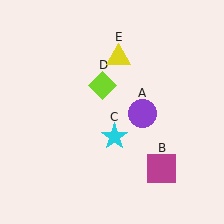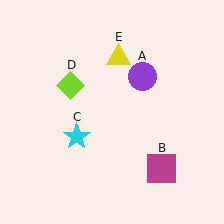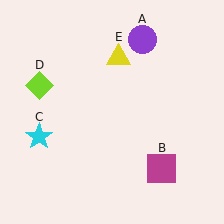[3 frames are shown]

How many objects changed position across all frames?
3 objects changed position: purple circle (object A), cyan star (object C), lime diamond (object D).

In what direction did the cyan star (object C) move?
The cyan star (object C) moved left.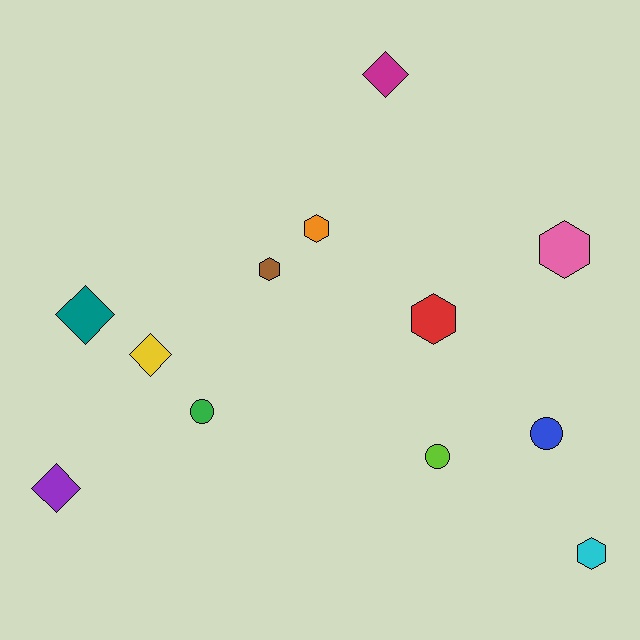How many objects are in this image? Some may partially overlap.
There are 12 objects.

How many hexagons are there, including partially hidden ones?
There are 5 hexagons.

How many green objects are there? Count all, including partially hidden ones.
There is 1 green object.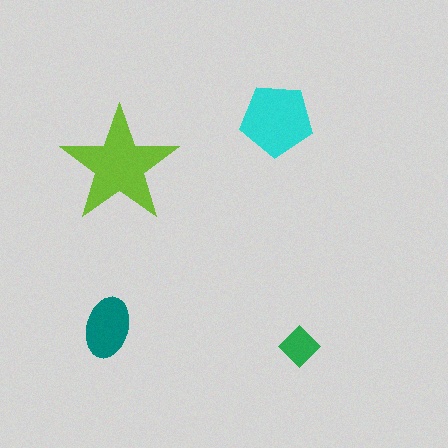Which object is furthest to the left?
The teal ellipse is leftmost.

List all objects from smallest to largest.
The green diamond, the teal ellipse, the cyan pentagon, the lime star.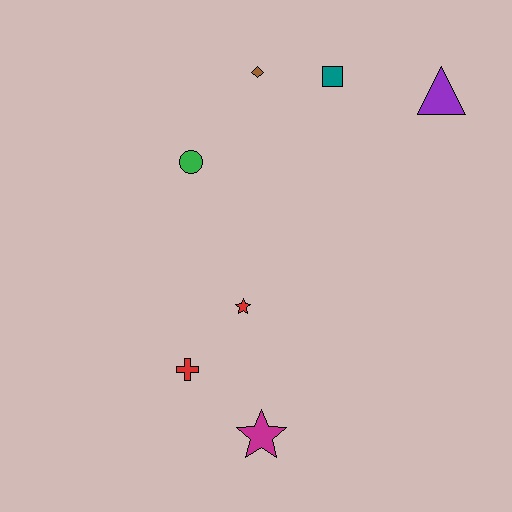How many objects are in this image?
There are 7 objects.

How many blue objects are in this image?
There are no blue objects.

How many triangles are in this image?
There is 1 triangle.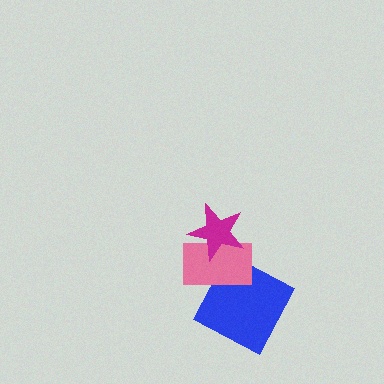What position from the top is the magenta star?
The magenta star is 1st from the top.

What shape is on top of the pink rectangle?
The magenta star is on top of the pink rectangle.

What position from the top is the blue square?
The blue square is 3rd from the top.